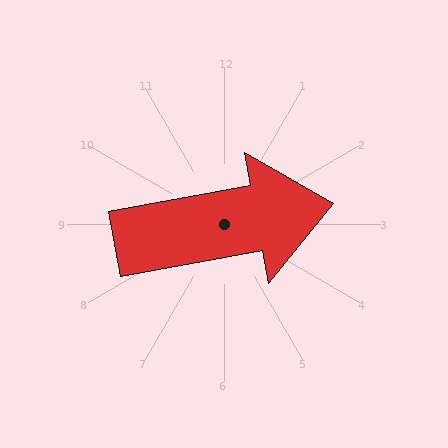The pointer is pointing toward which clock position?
Roughly 3 o'clock.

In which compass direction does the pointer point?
East.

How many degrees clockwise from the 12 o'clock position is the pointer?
Approximately 80 degrees.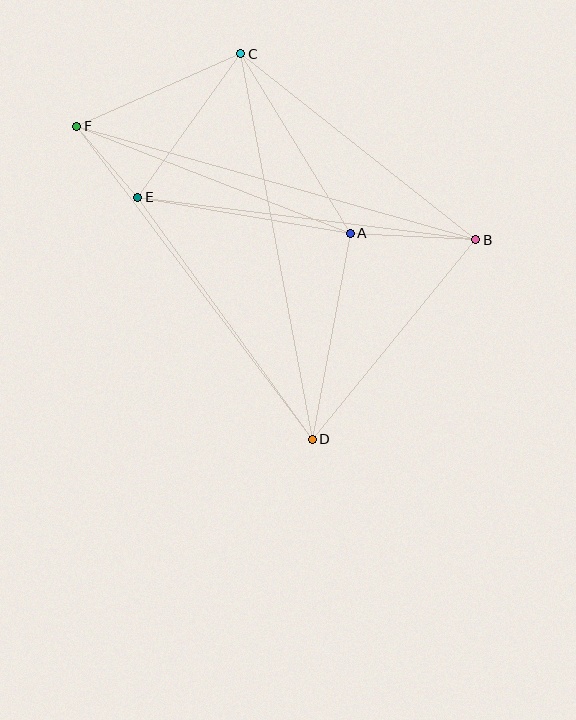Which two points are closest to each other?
Points E and F are closest to each other.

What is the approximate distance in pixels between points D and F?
The distance between D and F is approximately 392 pixels.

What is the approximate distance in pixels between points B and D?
The distance between B and D is approximately 258 pixels.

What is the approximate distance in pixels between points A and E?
The distance between A and E is approximately 216 pixels.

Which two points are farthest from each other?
Points B and F are farthest from each other.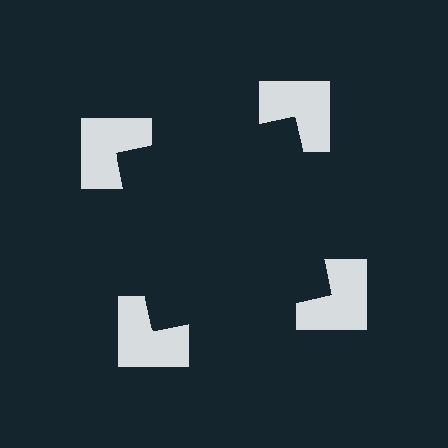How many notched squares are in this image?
There are 4 — one at each vertex of the illusory square.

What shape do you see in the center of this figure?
An illusory square — its edges are inferred from the aligned wedge cuts in the notched squares, not physically drawn.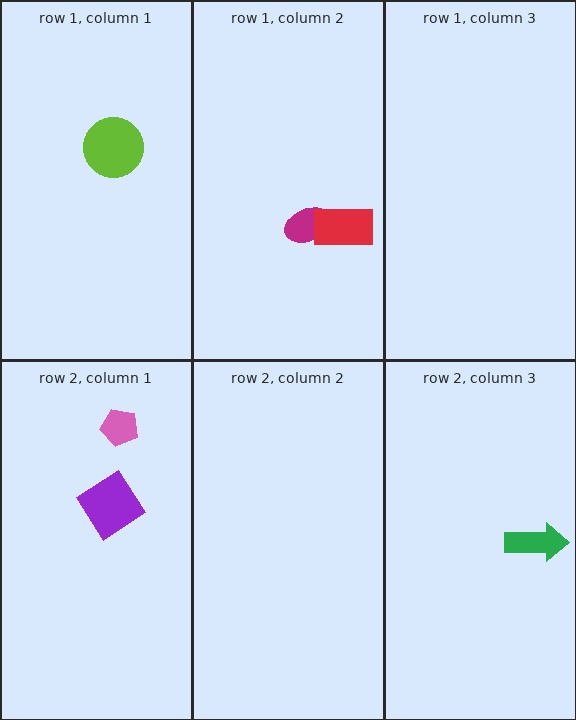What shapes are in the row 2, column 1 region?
The purple diamond, the pink pentagon.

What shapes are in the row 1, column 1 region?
The lime circle.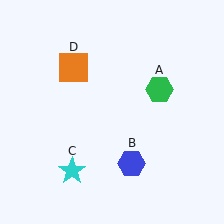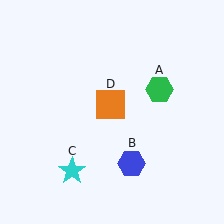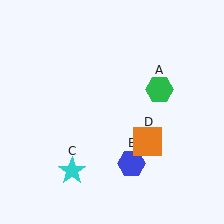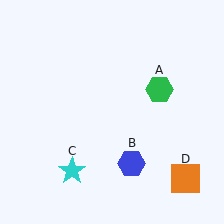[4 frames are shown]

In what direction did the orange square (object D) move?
The orange square (object D) moved down and to the right.